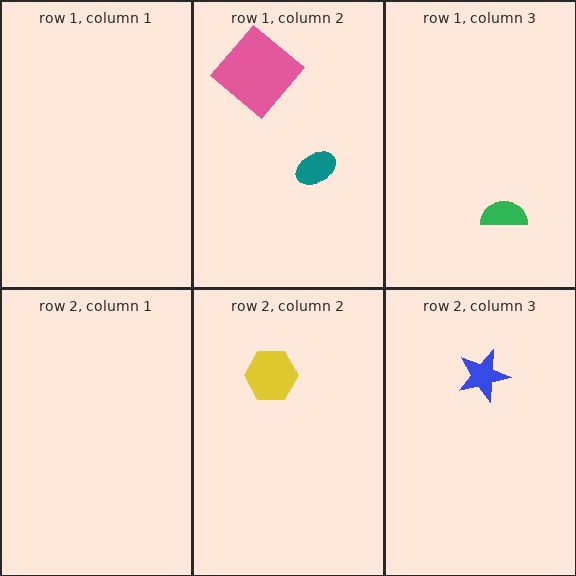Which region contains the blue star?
The row 2, column 3 region.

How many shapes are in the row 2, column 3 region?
1.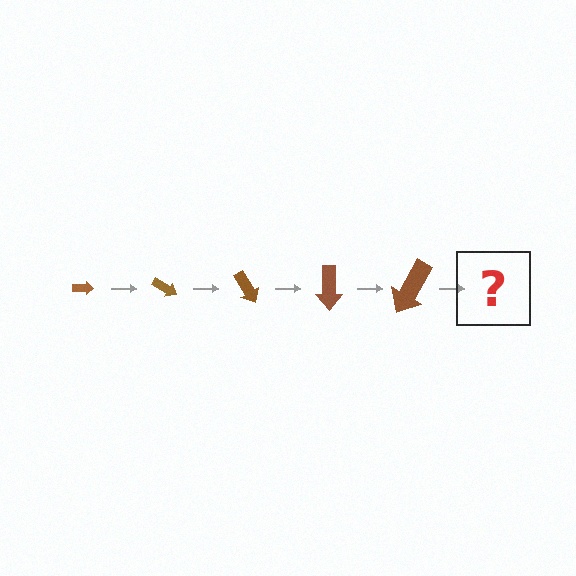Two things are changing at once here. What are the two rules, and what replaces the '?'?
The two rules are that the arrow grows larger each step and it rotates 30 degrees each step. The '?' should be an arrow, larger than the previous one and rotated 150 degrees from the start.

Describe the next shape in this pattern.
It should be an arrow, larger than the previous one and rotated 150 degrees from the start.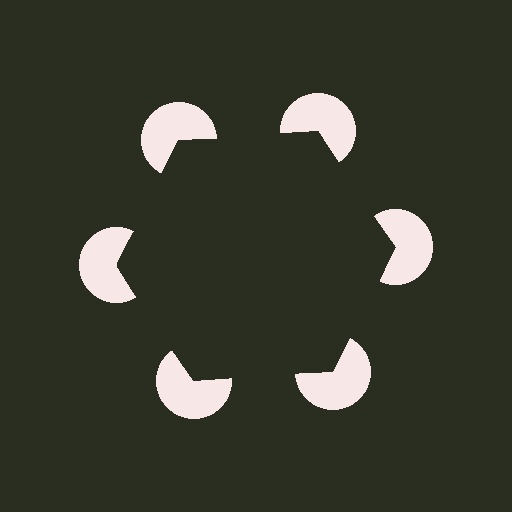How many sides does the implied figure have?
6 sides.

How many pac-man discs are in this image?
There are 6 — one at each vertex of the illusory hexagon.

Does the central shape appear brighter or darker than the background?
It typically appears slightly darker than the background, even though no actual brightness change is drawn.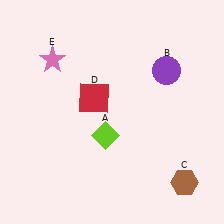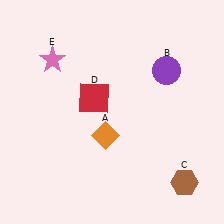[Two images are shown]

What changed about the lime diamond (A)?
In Image 1, A is lime. In Image 2, it changed to orange.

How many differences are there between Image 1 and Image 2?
There is 1 difference between the two images.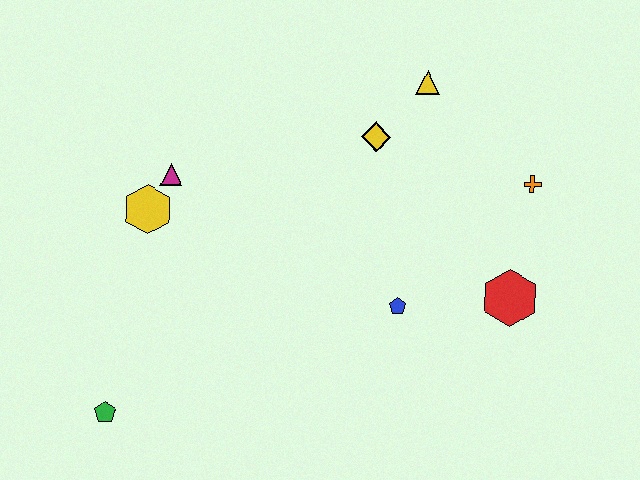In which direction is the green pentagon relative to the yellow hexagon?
The green pentagon is below the yellow hexagon.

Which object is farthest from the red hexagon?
The green pentagon is farthest from the red hexagon.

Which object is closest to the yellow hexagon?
The magenta triangle is closest to the yellow hexagon.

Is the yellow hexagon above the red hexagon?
Yes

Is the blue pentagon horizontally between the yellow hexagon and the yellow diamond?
No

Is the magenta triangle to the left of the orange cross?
Yes